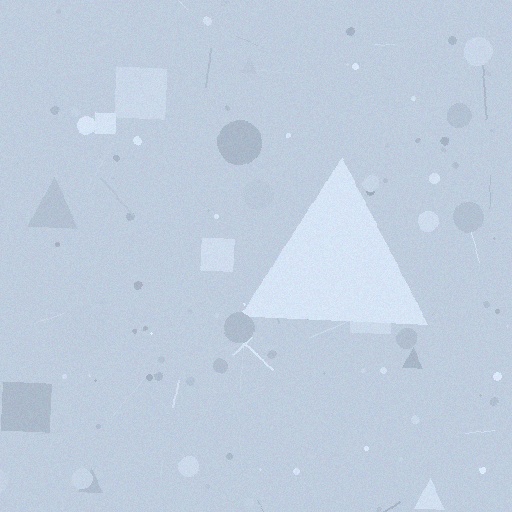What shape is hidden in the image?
A triangle is hidden in the image.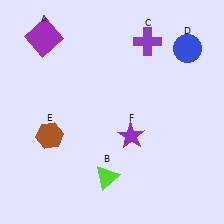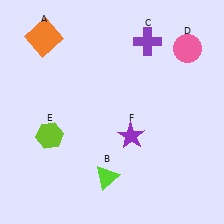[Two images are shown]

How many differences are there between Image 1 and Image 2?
There are 3 differences between the two images.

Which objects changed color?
A changed from purple to orange. D changed from blue to pink. E changed from brown to lime.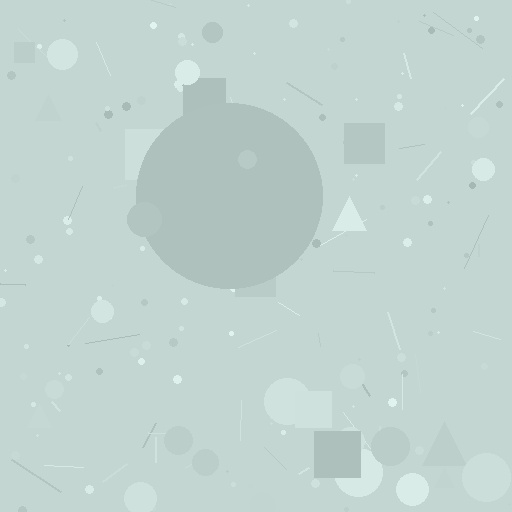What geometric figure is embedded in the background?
A circle is embedded in the background.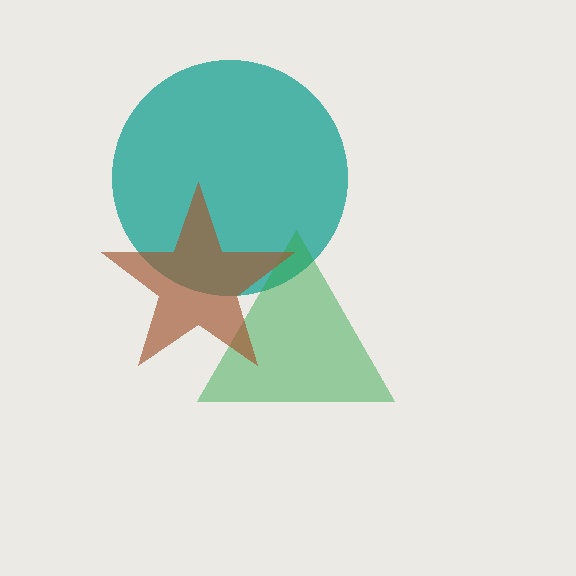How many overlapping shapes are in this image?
There are 3 overlapping shapes in the image.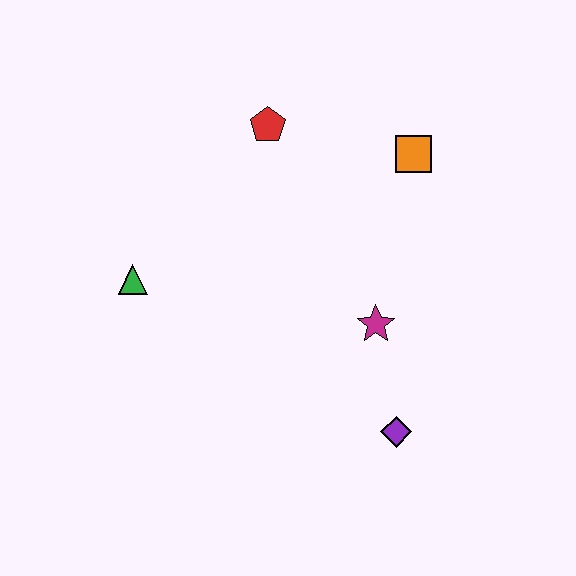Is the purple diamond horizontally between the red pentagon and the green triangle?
No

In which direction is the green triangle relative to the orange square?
The green triangle is to the left of the orange square.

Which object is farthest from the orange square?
The green triangle is farthest from the orange square.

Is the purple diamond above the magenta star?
No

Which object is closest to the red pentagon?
The orange square is closest to the red pentagon.